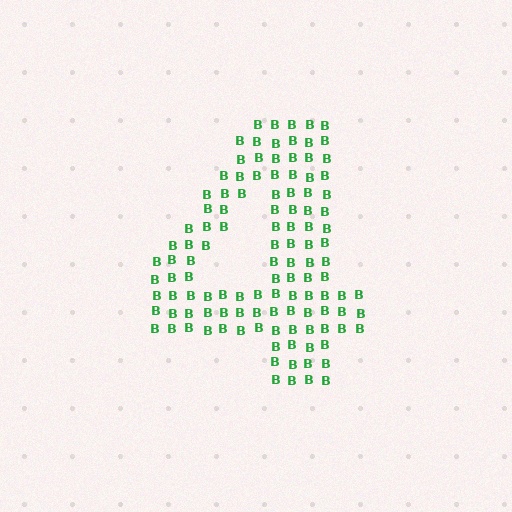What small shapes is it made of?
It is made of small letter B's.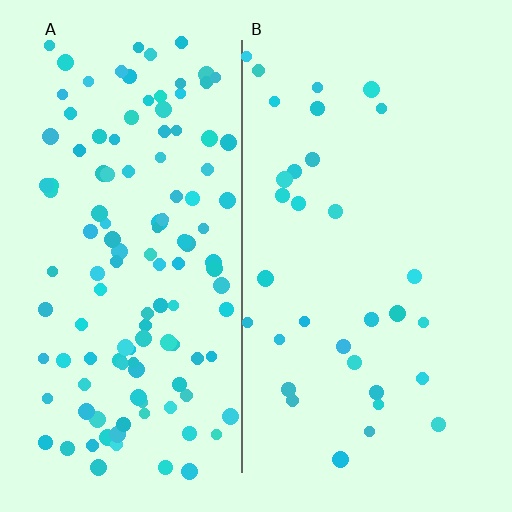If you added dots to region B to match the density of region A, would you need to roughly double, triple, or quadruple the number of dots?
Approximately quadruple.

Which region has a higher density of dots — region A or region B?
A (the left).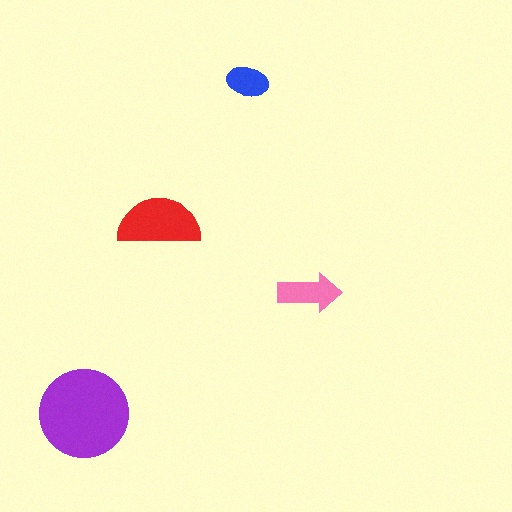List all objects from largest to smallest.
The purple circle, the red semicircle, the pink arrow, the blue ellipse.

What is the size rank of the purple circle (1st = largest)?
1st.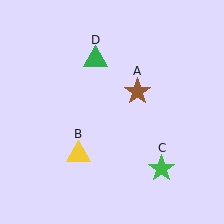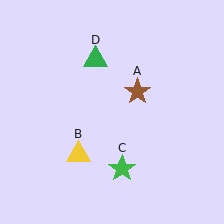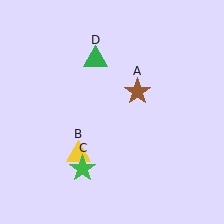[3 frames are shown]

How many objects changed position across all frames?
1 object changed position: green star (object C).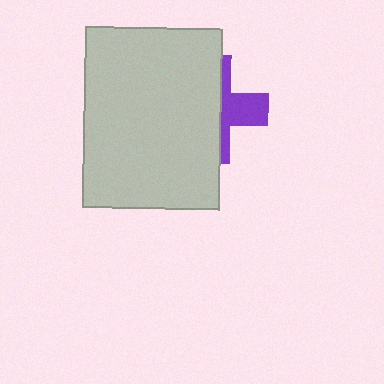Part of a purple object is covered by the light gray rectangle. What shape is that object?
It is a cross.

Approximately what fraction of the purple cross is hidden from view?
Roughly 62% of the purple cross is hidden behind the light gray rectangle.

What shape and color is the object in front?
The object in front is a light gray rectangle.